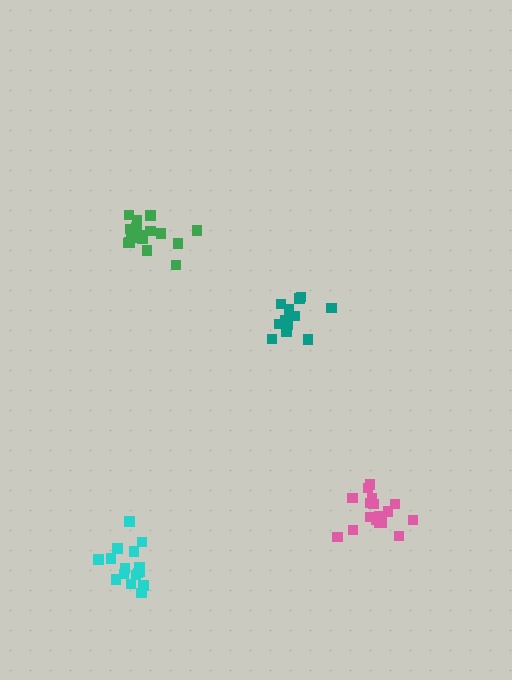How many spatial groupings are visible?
There are 4 spatial groupings.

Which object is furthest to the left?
The cyan cluster is leftmost.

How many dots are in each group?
Group 1: 16 dots, Group 2: 16 dots, Group 3: 18 dots, Group 4: 13 dots (63 total).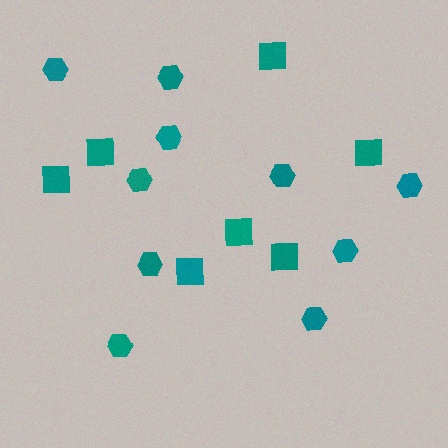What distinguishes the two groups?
There are 2 groups: one group of squares (7) and one group of hexagons (10).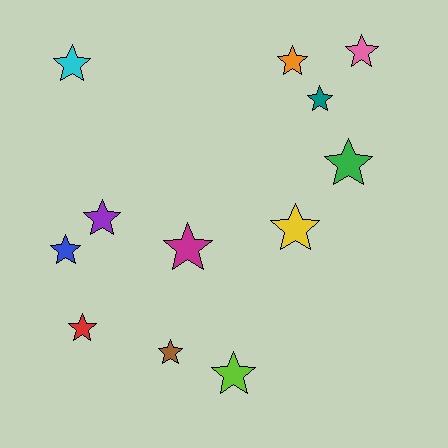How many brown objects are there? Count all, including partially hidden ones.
There is 1 brown object.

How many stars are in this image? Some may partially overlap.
There are 12 stars.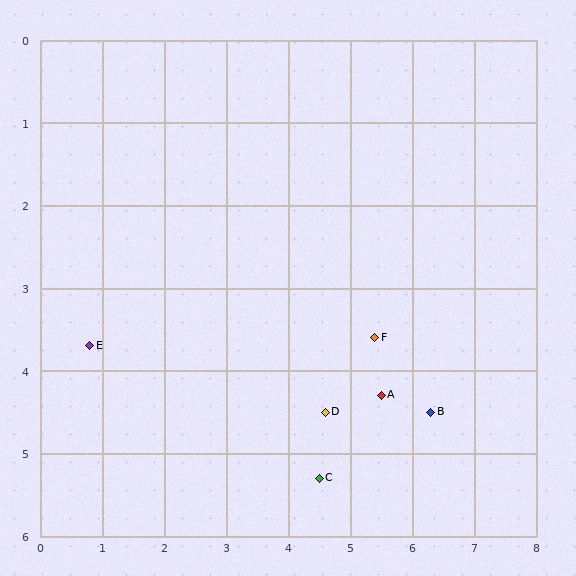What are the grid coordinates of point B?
Point B is at approximately (6.3, 4.5).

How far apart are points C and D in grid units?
Points C and D are about 0.8 grid units apart.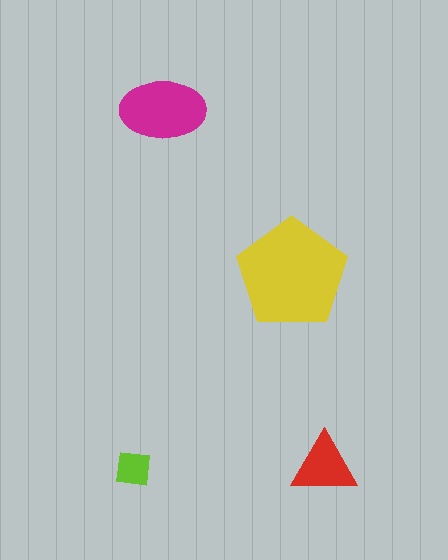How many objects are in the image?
There are 4 objects in the image.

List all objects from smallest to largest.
The lime square, the red triangle, the magenta ellipse, the yellow pentagon.